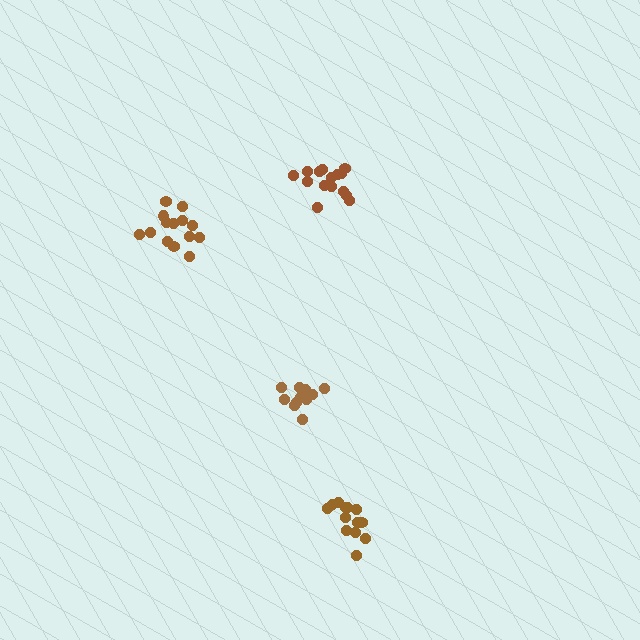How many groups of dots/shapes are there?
There are 4 groups.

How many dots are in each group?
Group 1: 15 dots, Group 2: 13 dots, Group 3: 12 dots, Group 4: 15 dots (55 total).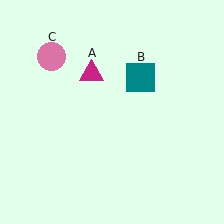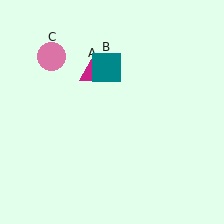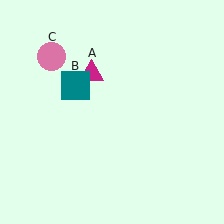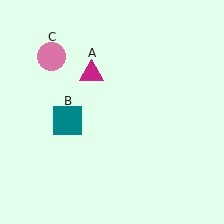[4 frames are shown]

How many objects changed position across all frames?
1 object changed position: teal square (object B).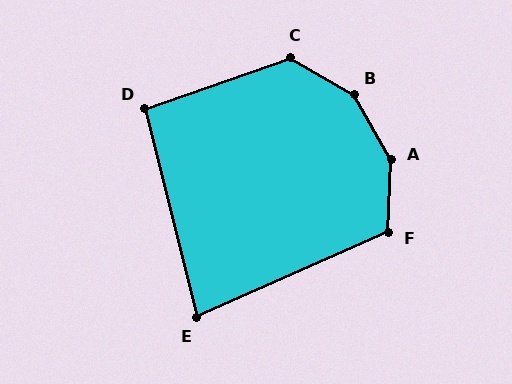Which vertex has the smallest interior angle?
E, at approximately 80 degrees.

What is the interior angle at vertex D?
Approximately 96 degrees (obtuse).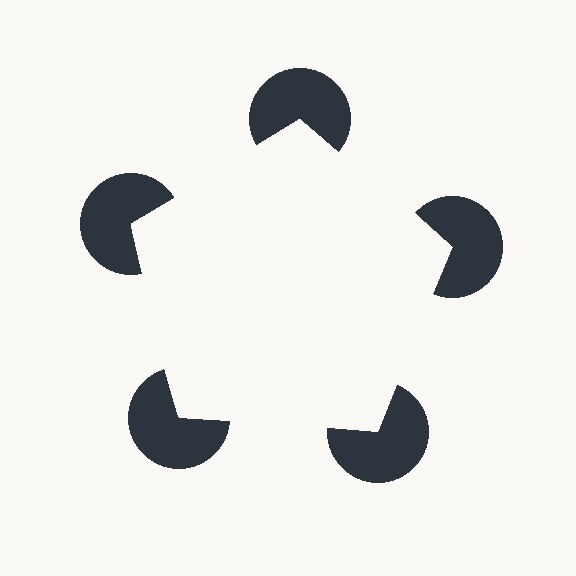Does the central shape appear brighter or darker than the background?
It typically appears slightly brighter than the background, even though no actual brightness change is drawn.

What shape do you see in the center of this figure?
An illusory pentagon — its edges are inferred from the aligned wedge cuts in the pac-man discs, not physically drawn.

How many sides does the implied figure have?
5 sides.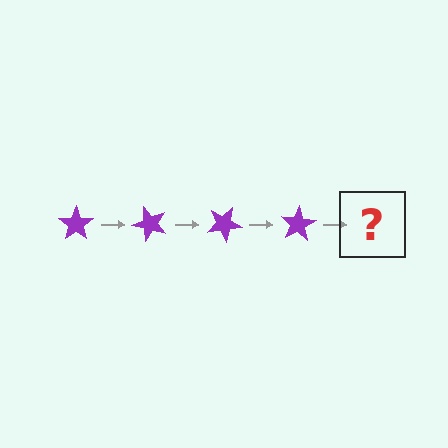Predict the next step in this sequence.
The next step is a purple star rotated 200 degrees.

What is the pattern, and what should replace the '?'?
The pattern is that the star rotates 50 degrees each step. The '?' should be a purple star rotated 200 degrees.